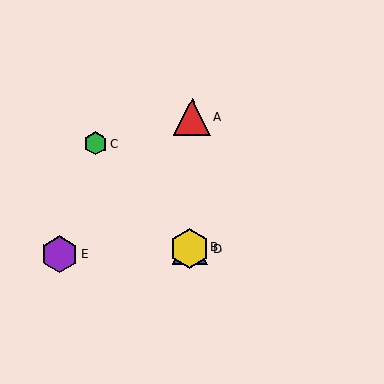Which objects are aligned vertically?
Objects A, B, D are aligned vertically.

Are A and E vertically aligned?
No, A is at x≈192 and E is at x≈59.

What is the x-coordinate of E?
Object E is at x≈59.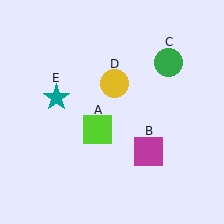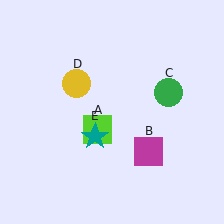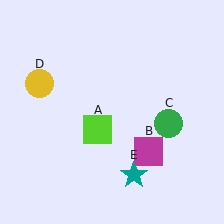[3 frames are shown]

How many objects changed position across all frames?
3 objects changed position: green circle (object C), yellow circle (object D), teal star (object E).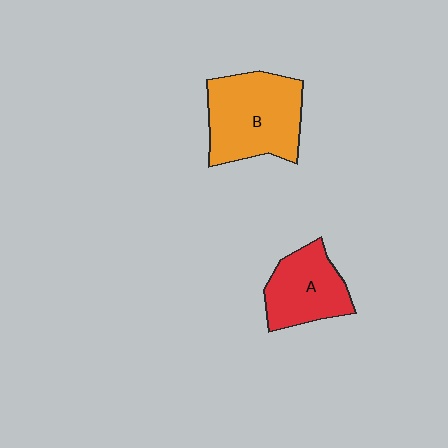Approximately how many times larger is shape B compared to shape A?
Approximately 1.4 times.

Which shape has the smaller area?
Shape A (red).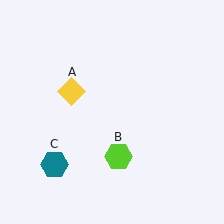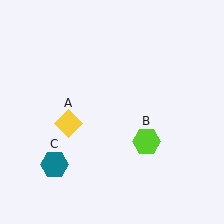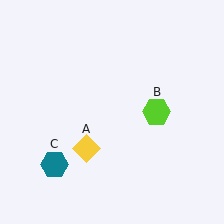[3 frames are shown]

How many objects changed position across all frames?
2 objects changed position: yellow diamond (object A), lime hexagon (object B).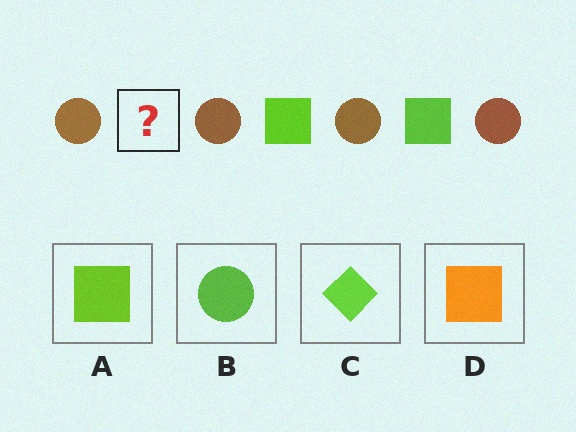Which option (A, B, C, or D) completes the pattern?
A.